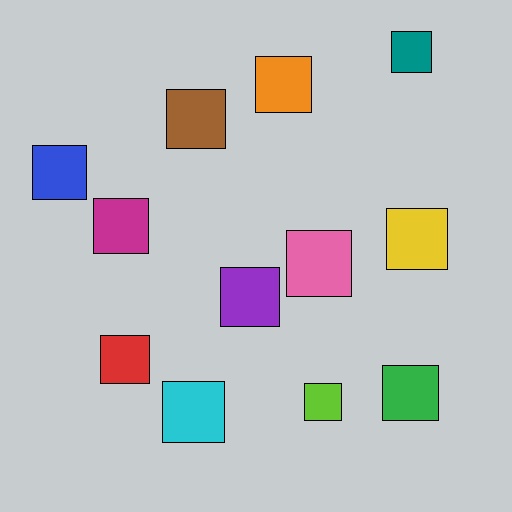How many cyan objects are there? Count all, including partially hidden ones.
There is 1 cyan object.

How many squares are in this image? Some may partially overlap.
There are 12 squares.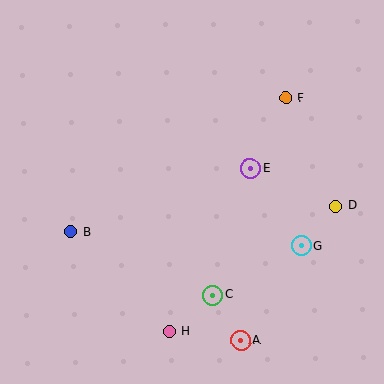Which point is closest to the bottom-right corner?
Point A is closest to the bottom-right corner.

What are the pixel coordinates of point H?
Point H is at (170, 332).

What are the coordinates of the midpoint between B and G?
The midpoint between B and G is at (186, 239).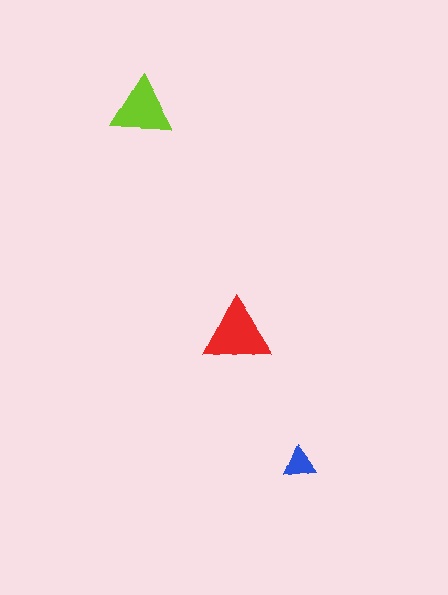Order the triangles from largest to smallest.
the red one, the lime one, the blue one.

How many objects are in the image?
There are 3 objects in the image.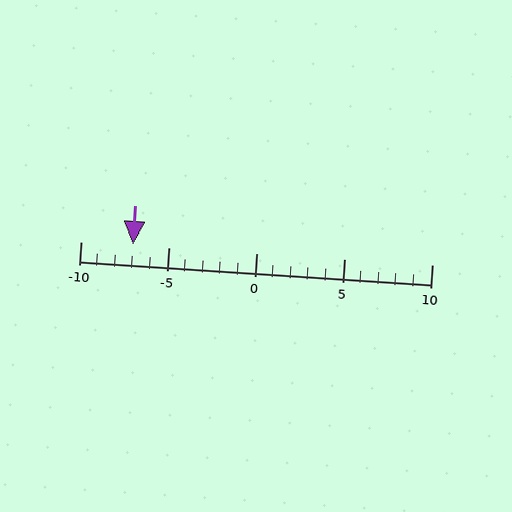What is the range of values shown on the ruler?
The ruler shows values from -10 to 10.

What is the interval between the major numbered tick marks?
The major tick marks are spaced 5 units apart.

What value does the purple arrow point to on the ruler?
The purple arrow points to approximately -7.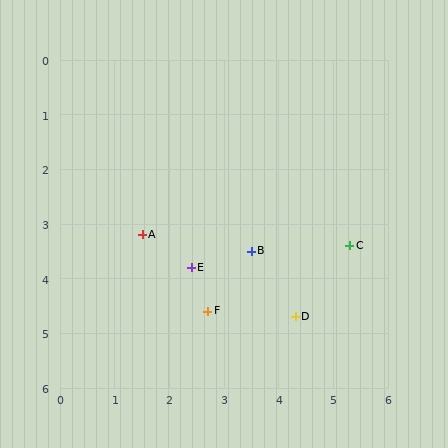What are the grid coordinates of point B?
Point B is at approximately (3.5, 3.5).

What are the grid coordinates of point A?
Point A is at approximately (1.5, 3.2).